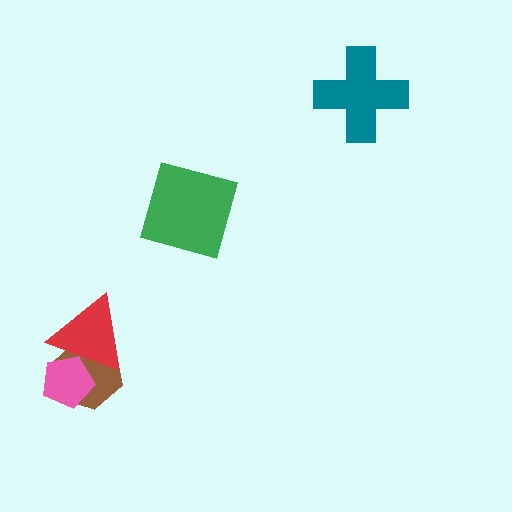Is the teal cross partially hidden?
No, no other shape covers it.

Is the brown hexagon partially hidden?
Yes, it is partially covered by another shape.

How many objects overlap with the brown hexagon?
2 objects overlap with the brown hexagon.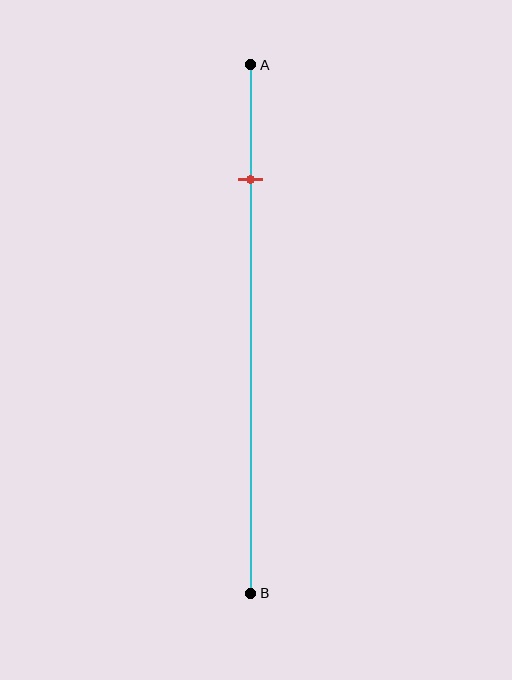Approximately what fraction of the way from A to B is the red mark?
The red mark is approximately 20% of the way from A to B.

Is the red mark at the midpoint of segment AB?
No, the mark is at about 20% from A, not at the 50% midpoint.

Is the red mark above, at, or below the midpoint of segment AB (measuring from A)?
The red mark is above the midpoint of segment AB.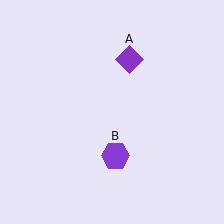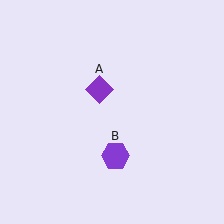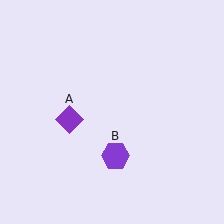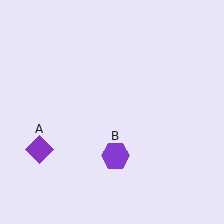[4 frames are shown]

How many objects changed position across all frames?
1 object changed position: purple diamond (object A).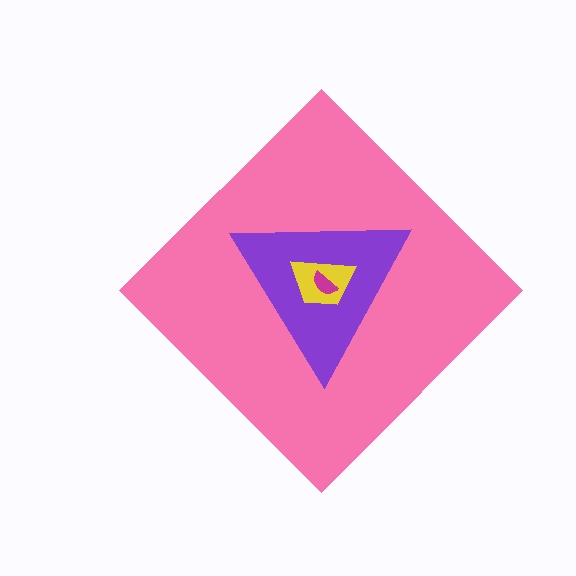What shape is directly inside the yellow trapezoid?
The magenta semicircle.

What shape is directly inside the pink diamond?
The purple triangle.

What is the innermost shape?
The magenta semicircle.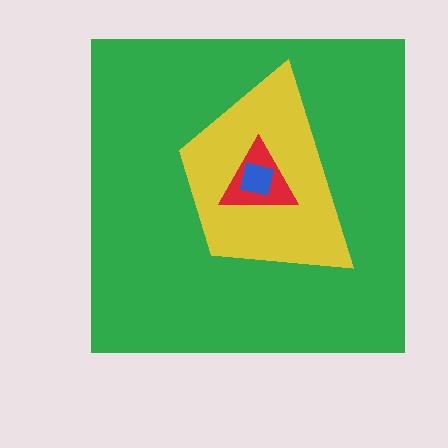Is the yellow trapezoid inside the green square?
Yes.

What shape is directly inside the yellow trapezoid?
The red triangle.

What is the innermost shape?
The blue square.